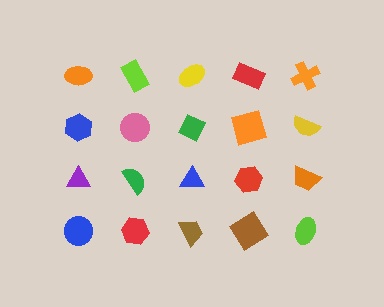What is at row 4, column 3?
A brown trapezoid.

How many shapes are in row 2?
5 shapes.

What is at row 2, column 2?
A pink circle.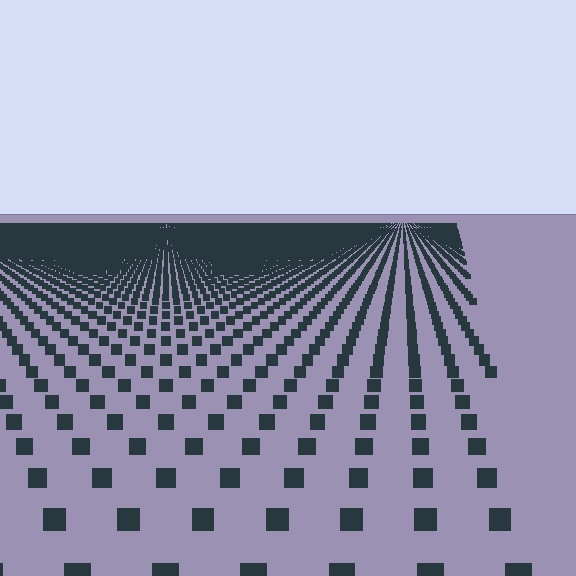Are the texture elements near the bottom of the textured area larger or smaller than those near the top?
Larger. Near the bottom, elements are closer to the viewer and appear at a bigger on-screen size.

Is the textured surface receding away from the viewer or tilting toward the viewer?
The surface is receding away from the viewer. Texture elements get smaller and denser toward the top.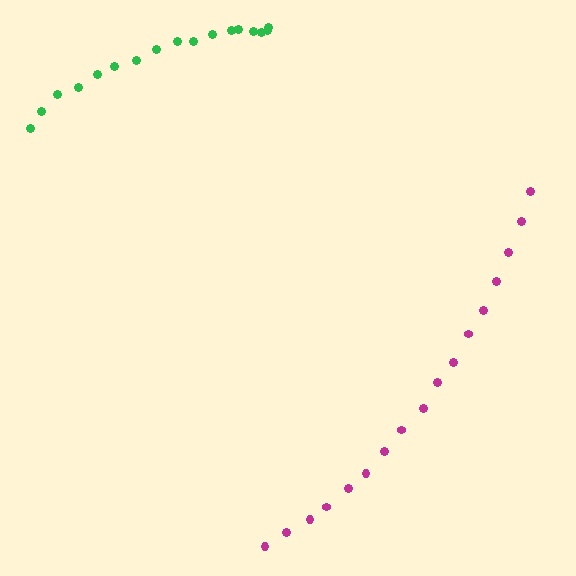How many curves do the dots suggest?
There are 2 distinct paths.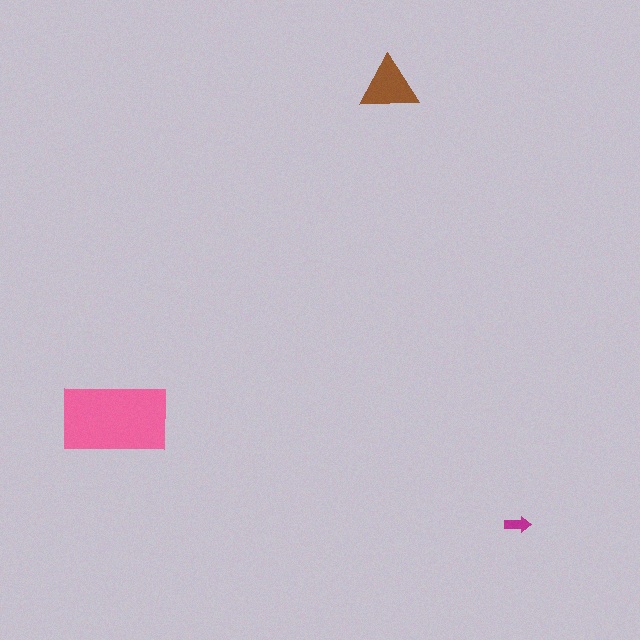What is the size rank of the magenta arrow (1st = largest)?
3rd.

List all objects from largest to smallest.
The pink rectangle, the brown triangle, the magenta arrow.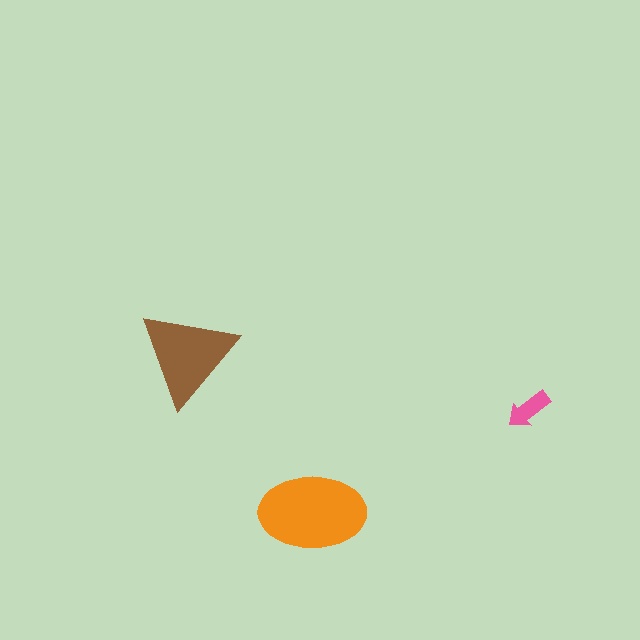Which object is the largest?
The orange ellipse.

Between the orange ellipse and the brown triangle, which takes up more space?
The orange ellipse.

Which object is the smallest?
The pink arrow.